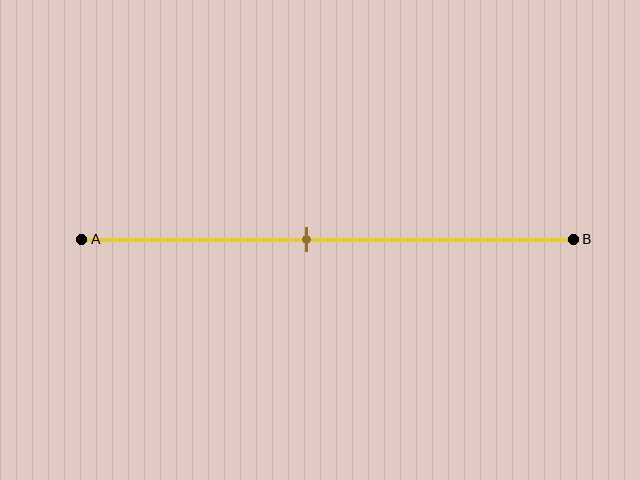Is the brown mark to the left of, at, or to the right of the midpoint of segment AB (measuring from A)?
The brown mark is to the left of the midpoint of segment AB.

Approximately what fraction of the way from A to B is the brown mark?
The brown mark is approximately 45% of the way from A to B.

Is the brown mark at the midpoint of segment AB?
No, the mark is at about 45% from A, not at the 50% midpoint.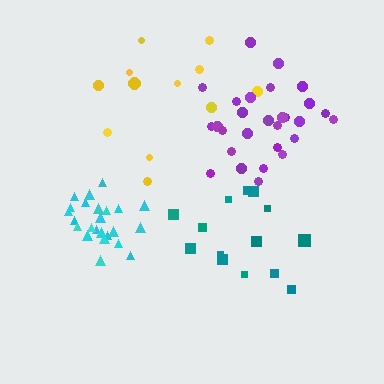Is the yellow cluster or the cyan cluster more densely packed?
Cyan.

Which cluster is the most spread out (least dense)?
Yellow.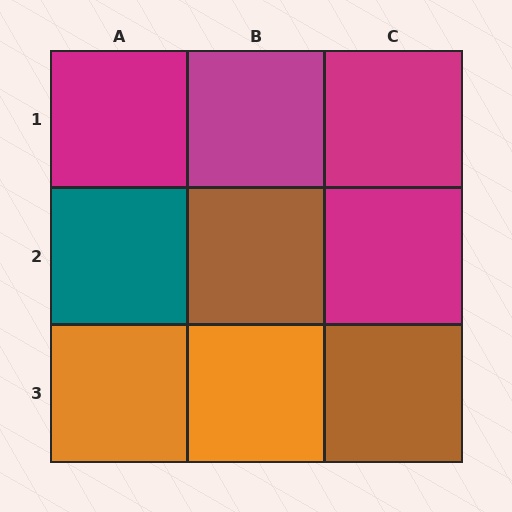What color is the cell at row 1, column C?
Magenta.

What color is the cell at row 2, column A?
Teal.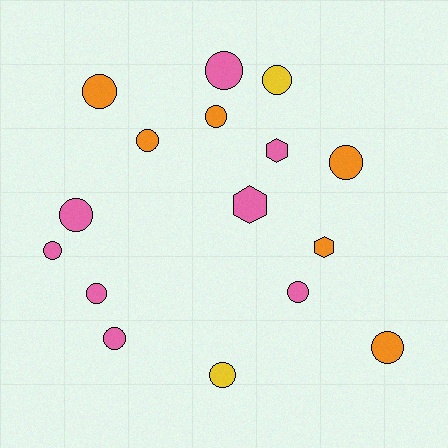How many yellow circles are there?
There are 2 yellow circles.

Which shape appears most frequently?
Circle, with 13 objects.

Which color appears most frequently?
Pink, with 8 objects.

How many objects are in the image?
There are 16 objects.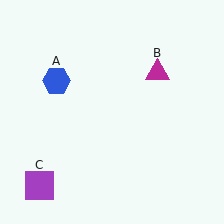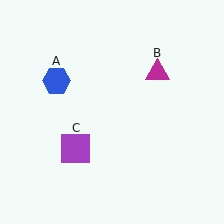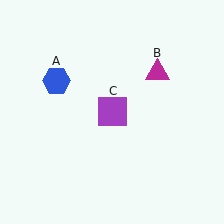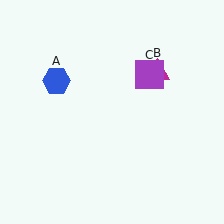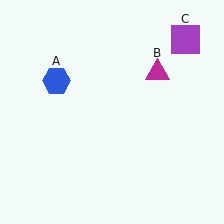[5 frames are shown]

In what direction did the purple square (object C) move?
The purple square (object C) moved up and to the right.